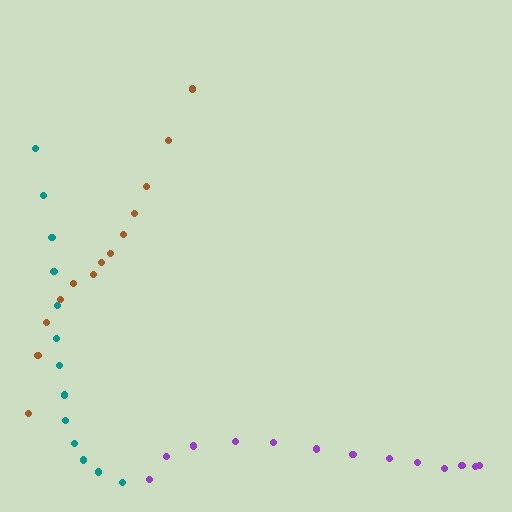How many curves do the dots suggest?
There are 3 distinct paths.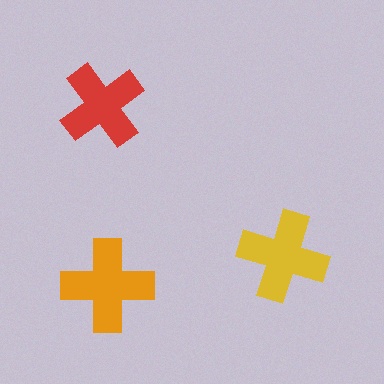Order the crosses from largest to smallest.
the orange one, the yellow one, the red one.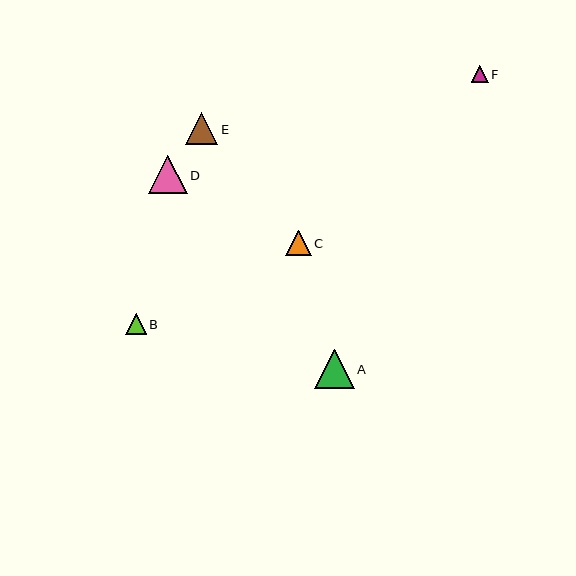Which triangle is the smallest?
Triangle F is the smallest with a size of approximately 17 pixels.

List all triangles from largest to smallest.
From largest to smallest: A, D, E, C, B, F.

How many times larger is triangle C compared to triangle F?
Triangle C is approximately 1.5 times the size of triangle F.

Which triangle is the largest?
Triangle A is the largest with a size of approximately 39 pixels.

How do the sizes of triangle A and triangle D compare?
Triangle A and triangle D are approximately the same size.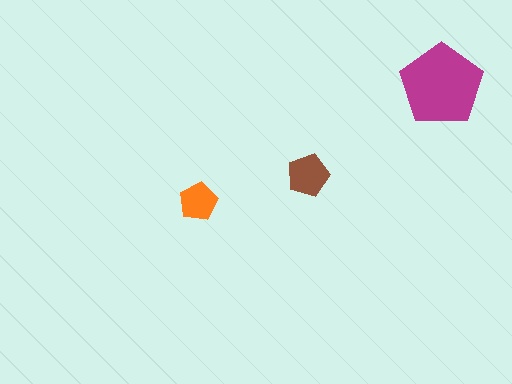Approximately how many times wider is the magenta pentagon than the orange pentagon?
About 2 times wider.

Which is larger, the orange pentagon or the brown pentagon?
The brown one.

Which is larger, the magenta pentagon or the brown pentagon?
The magenta one.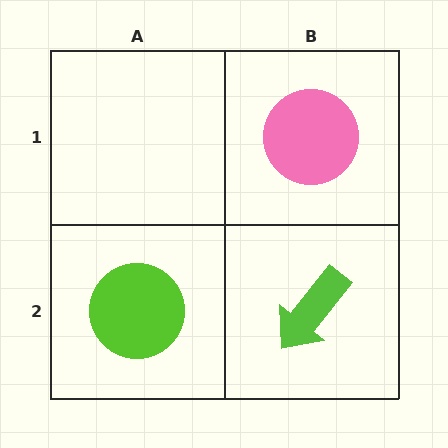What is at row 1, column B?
A pink circle.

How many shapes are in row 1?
1 shape.